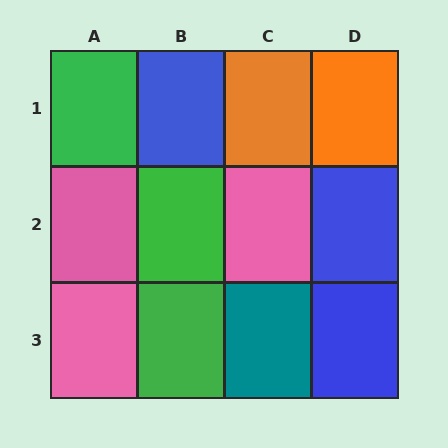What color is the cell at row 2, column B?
Green.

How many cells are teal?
1 cell is teal.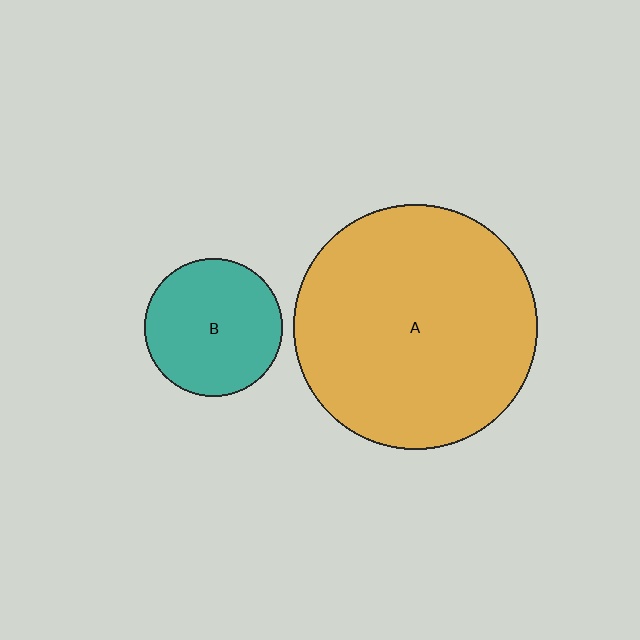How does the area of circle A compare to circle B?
Approximately 3.1 times.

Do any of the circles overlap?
No, none of the circles overlap.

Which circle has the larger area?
Circle A (orange).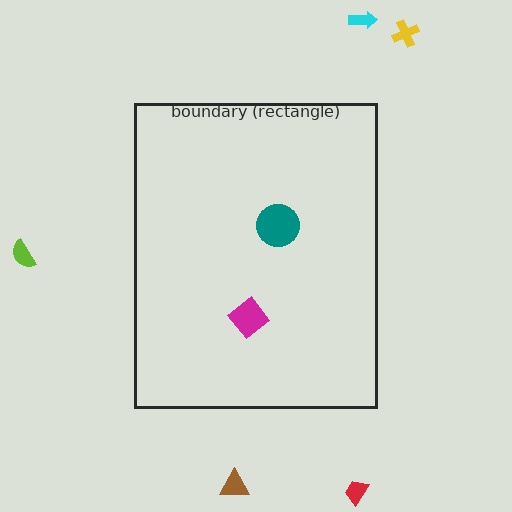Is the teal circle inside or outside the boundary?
Inside.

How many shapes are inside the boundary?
2 inside, 5 outside.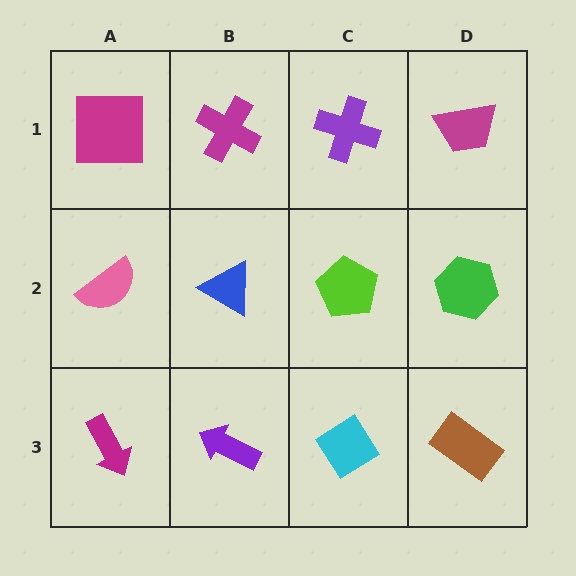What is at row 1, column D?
A magenta trapezoid.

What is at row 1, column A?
A magenta square.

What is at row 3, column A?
A magenta arrow.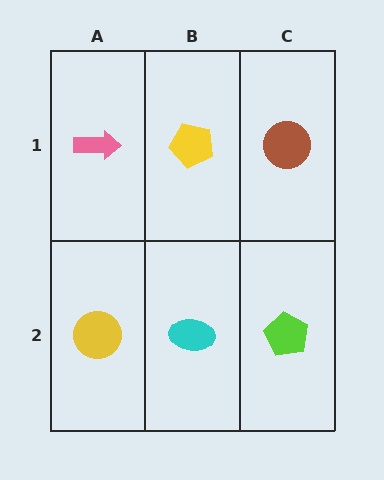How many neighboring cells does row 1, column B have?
3.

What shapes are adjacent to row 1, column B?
A cyan ellipse (row 2, column B), a pink arrow (row 1, column A), a brown circle (row 1, column C).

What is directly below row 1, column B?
A cyan ellipse.